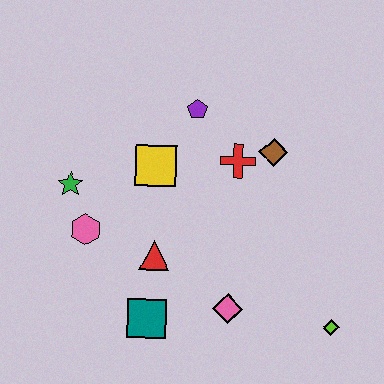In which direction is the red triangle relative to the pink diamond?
The red triangle is to the left of the pink diamond.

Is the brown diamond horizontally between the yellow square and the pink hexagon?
No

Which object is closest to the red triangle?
The teal square is closest to the red triangle.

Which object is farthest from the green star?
The lime diamond is farthest from the green star.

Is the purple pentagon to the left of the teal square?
No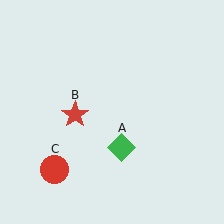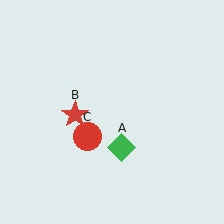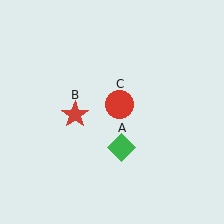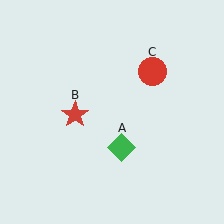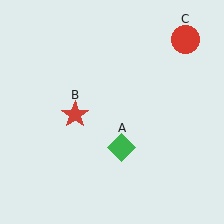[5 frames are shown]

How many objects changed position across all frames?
1 object changed position: red circle (object C).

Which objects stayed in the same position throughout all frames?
Green diamond (object A) and red star (object B) remained stationary.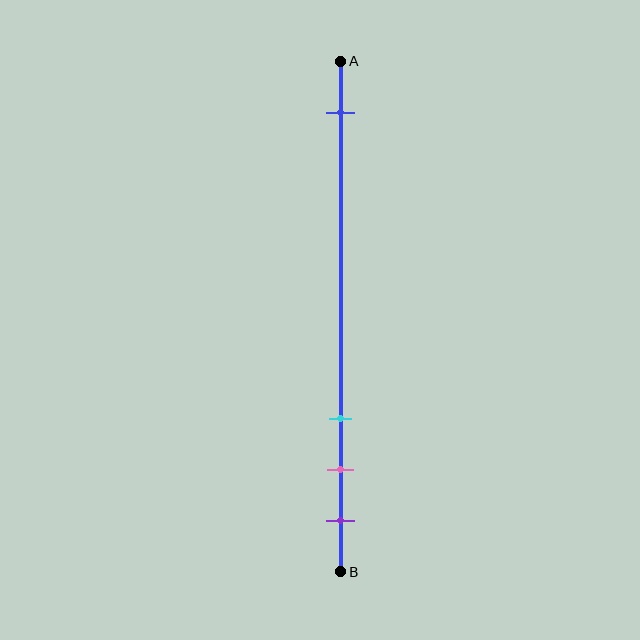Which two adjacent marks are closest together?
The pink and purple marks are the closest adjacent pair.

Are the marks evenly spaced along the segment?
No, the marks are not evenly spaced.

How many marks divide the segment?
There are 4 marks dividing the segment.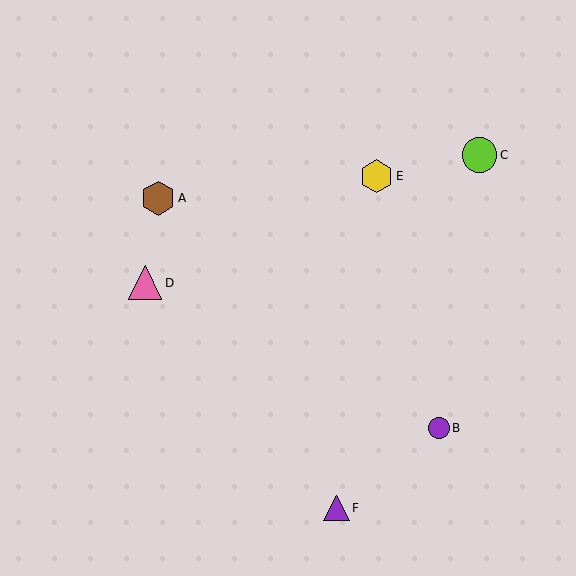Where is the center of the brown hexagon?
The center of the brown hexagon is at (158, 198).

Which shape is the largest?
The lime circle (labeled C) is the largest.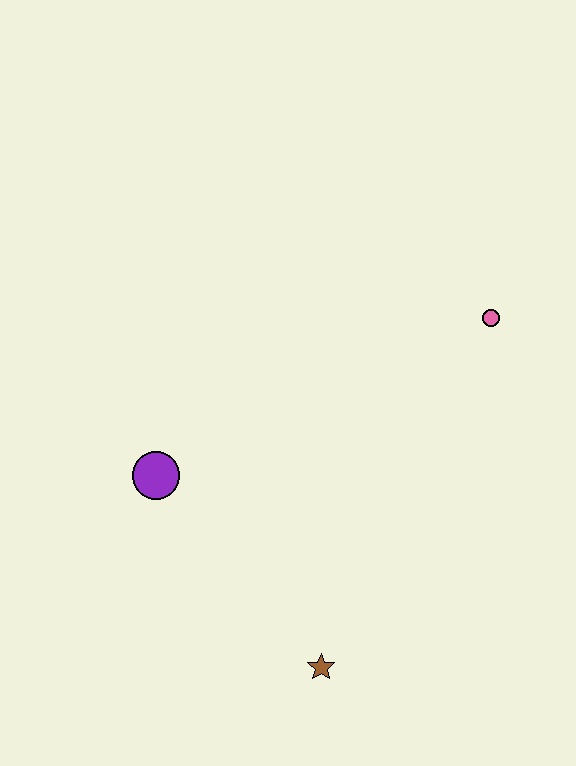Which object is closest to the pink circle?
The purple circle is closest to the pink circle.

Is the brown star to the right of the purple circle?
Yes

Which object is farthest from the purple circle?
The pink circle is farthest from the purple circle.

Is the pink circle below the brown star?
No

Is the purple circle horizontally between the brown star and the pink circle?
No